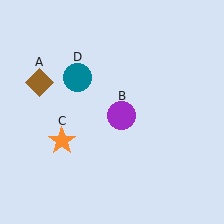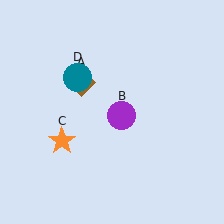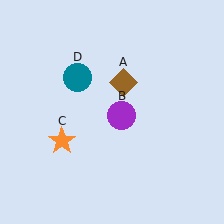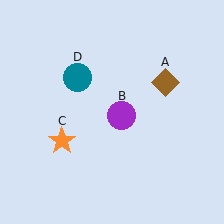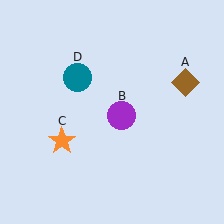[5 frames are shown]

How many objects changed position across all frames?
1 object changed position: brown diamond (object A).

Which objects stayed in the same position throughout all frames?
Purple circle (object B) and orange star (object C) and teal circle (object D) remained stationary.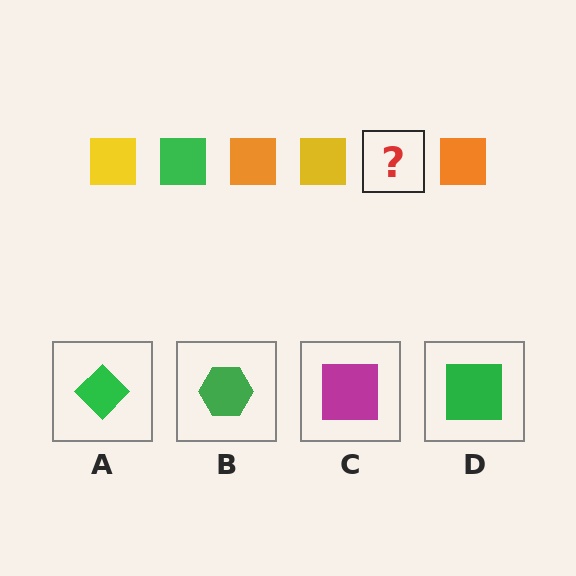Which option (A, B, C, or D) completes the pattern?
D.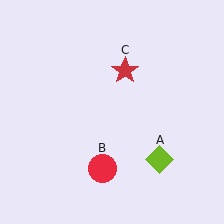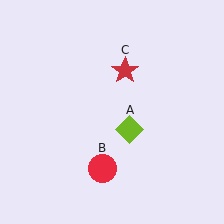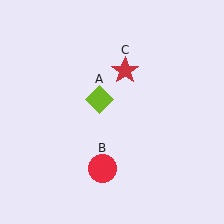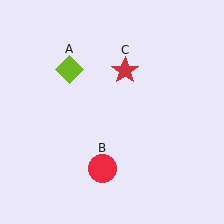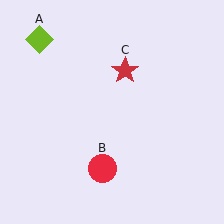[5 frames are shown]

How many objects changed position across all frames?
1 object changed position: lime diamond (object A).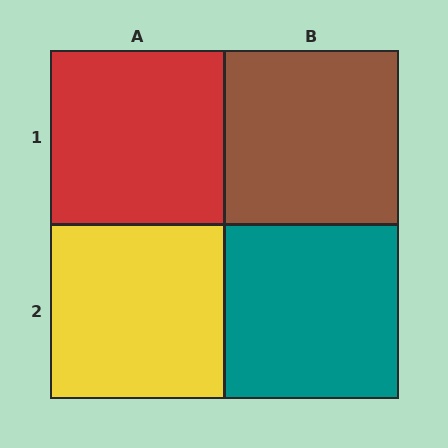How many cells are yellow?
1 cell is yellow.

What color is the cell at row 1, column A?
Red.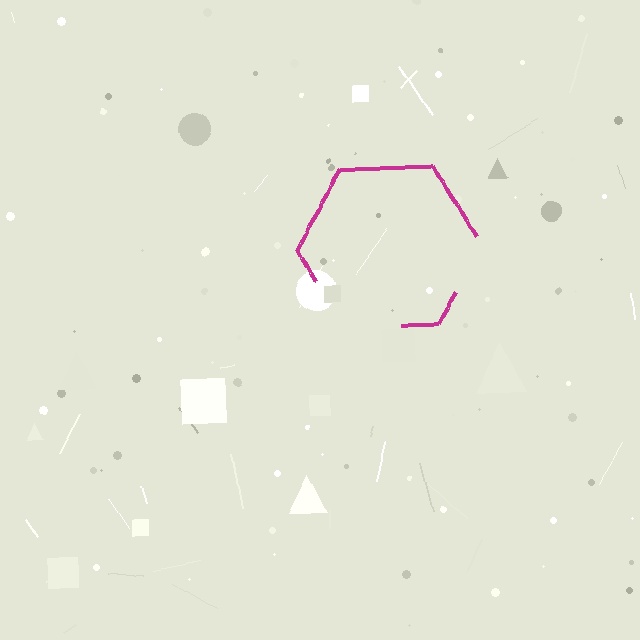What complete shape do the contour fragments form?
The contour fragments form a hexagon.